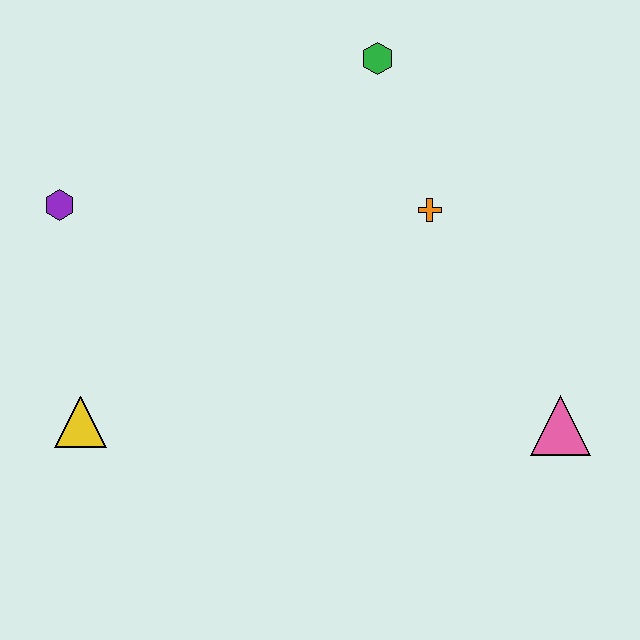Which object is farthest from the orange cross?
The yellow triangle is farthest from the orange cross.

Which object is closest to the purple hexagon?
The yellow triangle is closest to the purple hexagon.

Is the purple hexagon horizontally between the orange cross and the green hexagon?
No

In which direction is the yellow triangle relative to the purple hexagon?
The yellow triangle is below the purple hexagon.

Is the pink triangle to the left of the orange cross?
No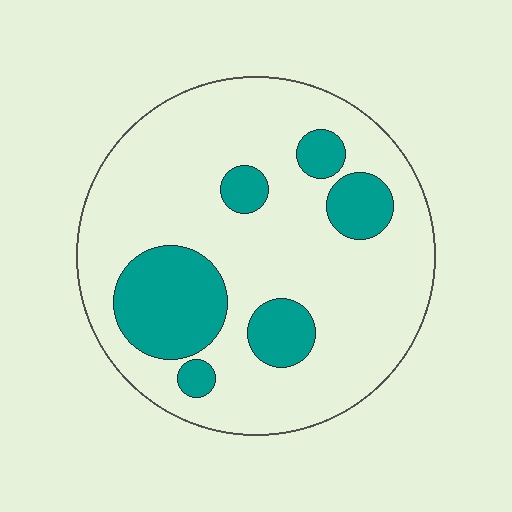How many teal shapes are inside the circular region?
6.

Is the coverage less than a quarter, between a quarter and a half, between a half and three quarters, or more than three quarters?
Less than a quarter.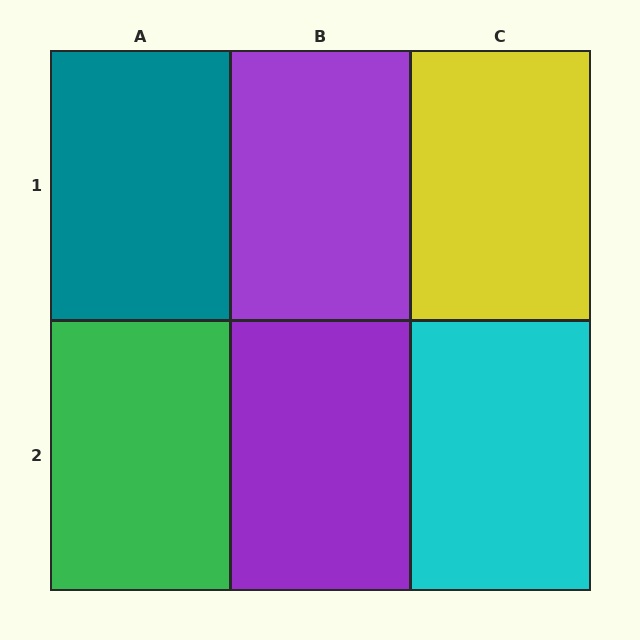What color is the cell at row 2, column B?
Purple.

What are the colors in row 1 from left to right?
Teal, purple, yellow.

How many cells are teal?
1 cell is teal.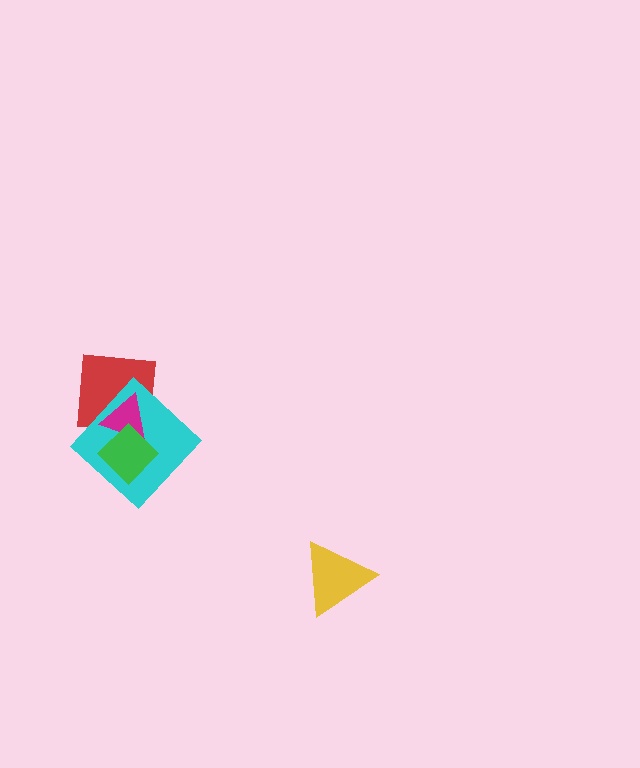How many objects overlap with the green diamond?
2 objects overlap with the green diamond.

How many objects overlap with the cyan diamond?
3 objects overlap with the cyan diamond.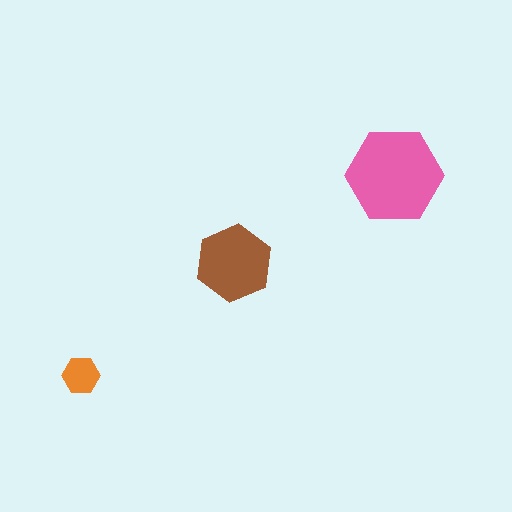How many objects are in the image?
There are 3 objects in the image.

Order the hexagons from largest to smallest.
the pink one, the brown one, the orange one.